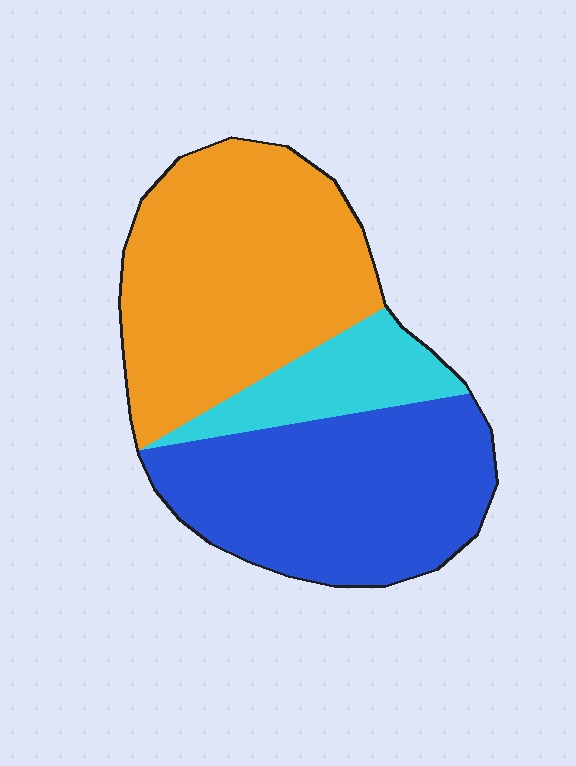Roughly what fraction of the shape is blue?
Blue covers around 40% of the shape.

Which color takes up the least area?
Cyan, at roughly 15%.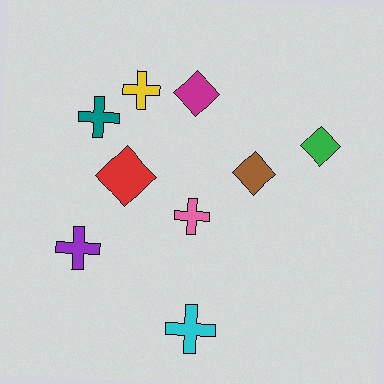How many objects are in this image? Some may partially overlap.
There are 9 objects.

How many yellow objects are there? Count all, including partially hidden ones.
There is 1 yellow object.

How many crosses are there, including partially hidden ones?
There are 5 crosses.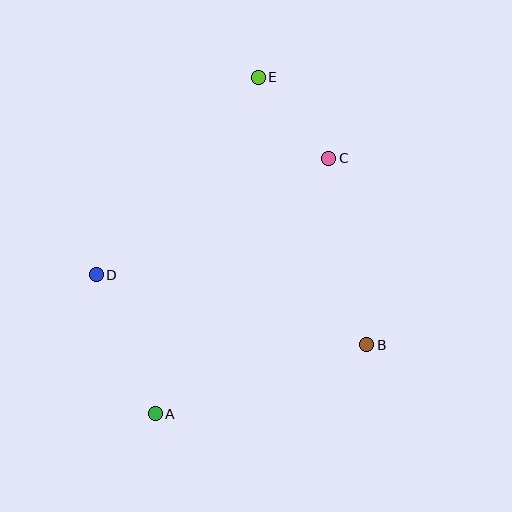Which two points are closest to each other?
Points C and E are closest to each other.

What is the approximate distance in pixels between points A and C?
The distance between A and C is approximately 309 pixels.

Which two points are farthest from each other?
Points A and E are farthest from each other.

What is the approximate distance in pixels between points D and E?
The distance between D and E is approximately 255 pixels.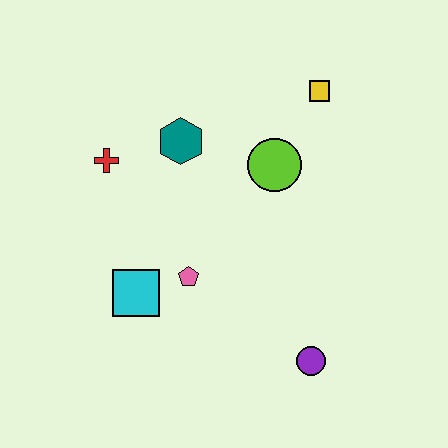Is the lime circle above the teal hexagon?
No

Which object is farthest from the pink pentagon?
The yellow square is farthest from the pink pentagon.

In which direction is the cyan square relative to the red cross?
The cyan square is below the red cross.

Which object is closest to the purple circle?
The pink pentagon is closest to the purple circle.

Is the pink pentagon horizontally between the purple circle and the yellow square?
No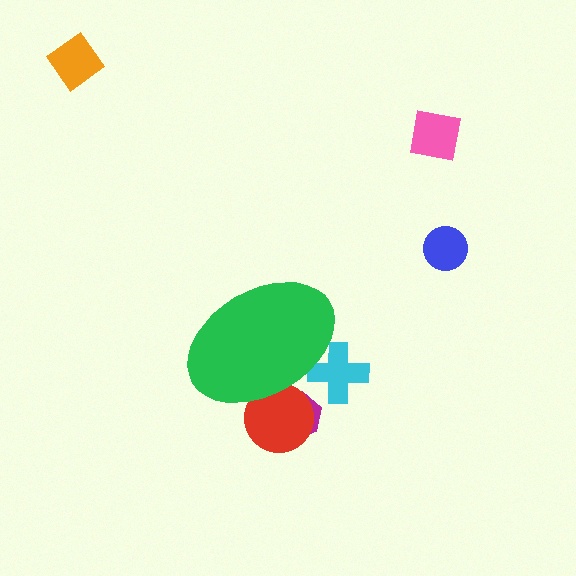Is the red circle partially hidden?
Yes, the red circle is partially hidden behind the green ellipse.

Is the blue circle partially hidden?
No, the blue circle is fully visible.